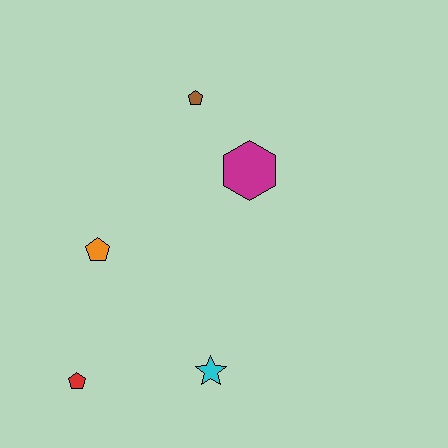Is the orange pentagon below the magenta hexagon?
Yes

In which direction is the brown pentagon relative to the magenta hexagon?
The brown pentagon is above the magenta hexagon.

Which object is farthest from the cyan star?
The brown pentagon is farthest from the cyan star.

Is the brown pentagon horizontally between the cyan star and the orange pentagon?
Yes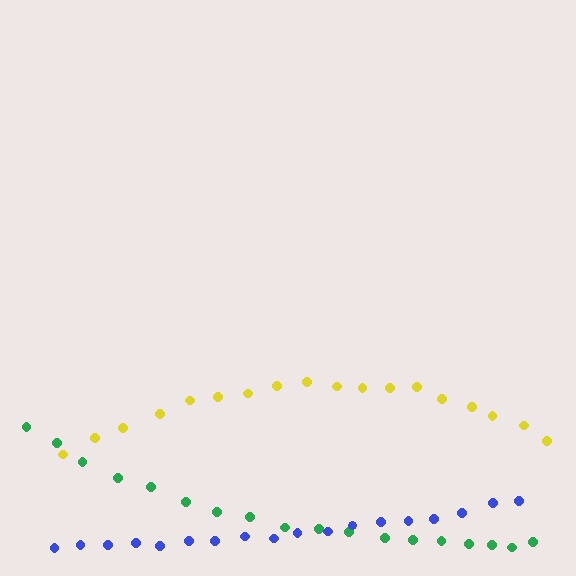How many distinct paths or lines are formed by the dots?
There are 3 distinct paths.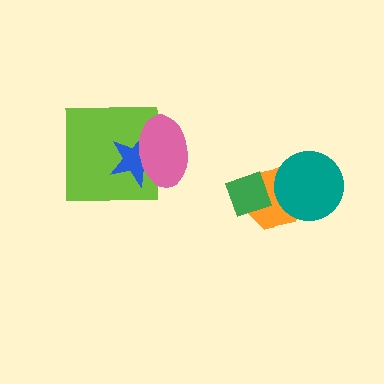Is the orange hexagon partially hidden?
Yes, it is partially covered by another shape.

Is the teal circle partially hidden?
No, no other shape covers it.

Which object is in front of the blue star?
The pink ellipse is in front of the blue star.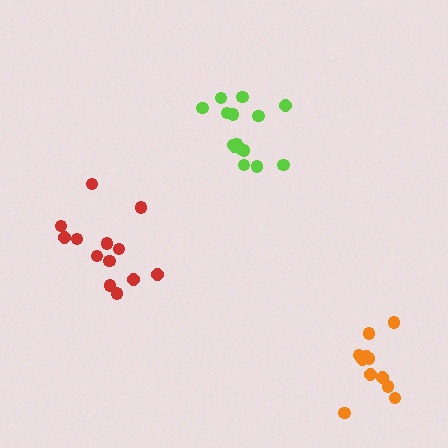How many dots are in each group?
Group 1: 15 dots, Group 2: 11 dots, Group 3: 13 dots (39 total).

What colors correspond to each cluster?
The clusters are colored: lime, orange, red.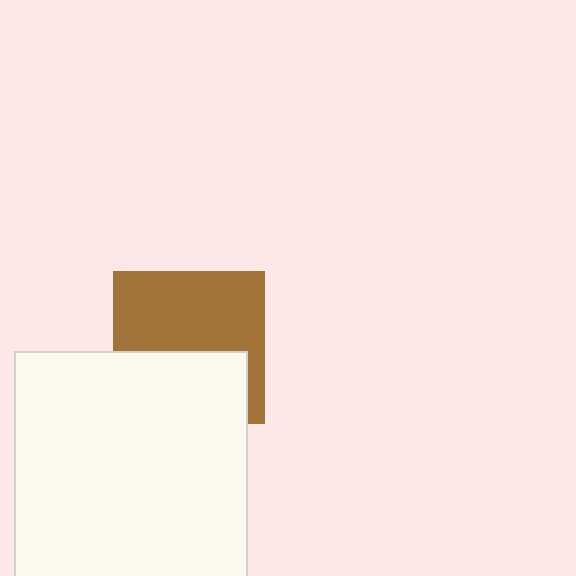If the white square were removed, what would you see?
You would see the complete brown square.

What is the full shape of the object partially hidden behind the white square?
The partially hidden object is a brown square.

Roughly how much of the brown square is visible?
About half of it is visible (roughly 58%).